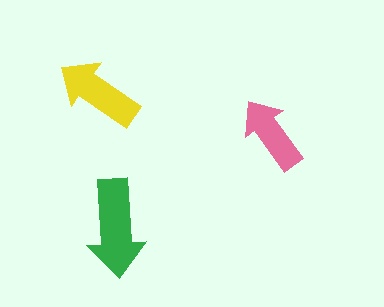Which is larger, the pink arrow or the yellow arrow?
The yellow one.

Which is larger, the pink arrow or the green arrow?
The green one.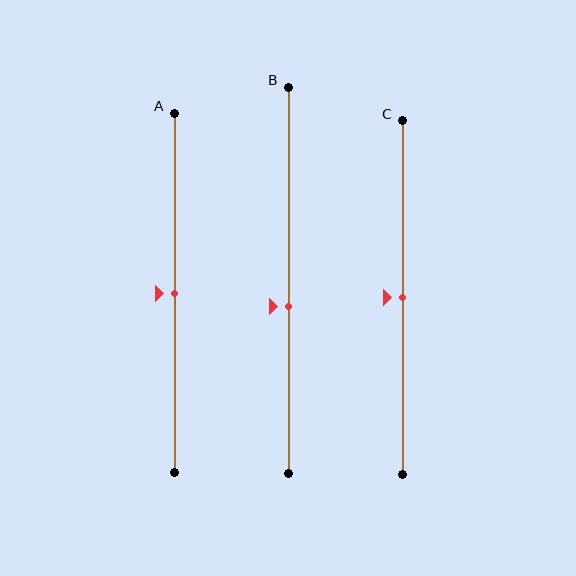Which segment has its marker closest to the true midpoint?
Segment A has its marker closest to the true midpoint.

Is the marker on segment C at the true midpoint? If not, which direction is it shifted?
Yes, the marker on segment C is at the true midpoint.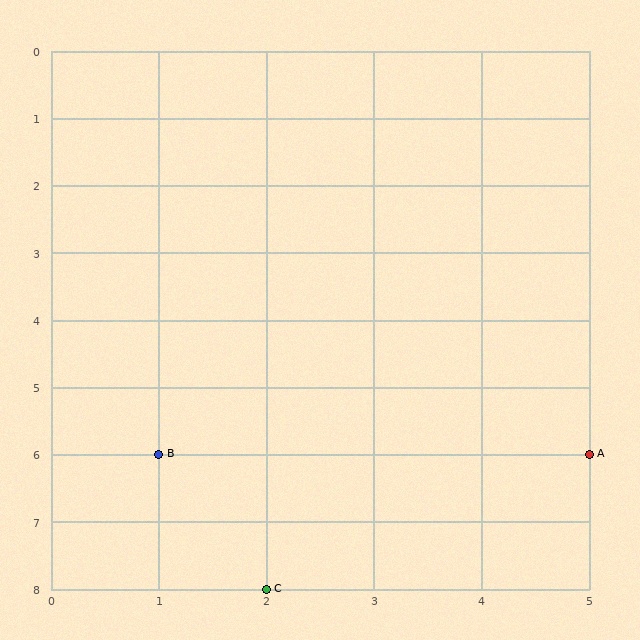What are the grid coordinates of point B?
Point B is at grid coordinates (1, 6).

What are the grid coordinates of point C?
Point C is at grid coordinates (2, 8).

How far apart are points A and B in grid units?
Points A and B are 4 columns apart.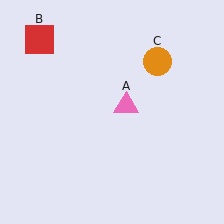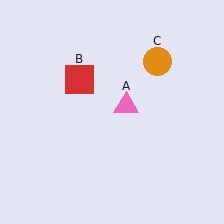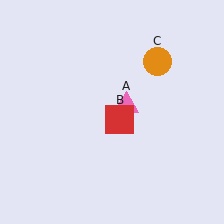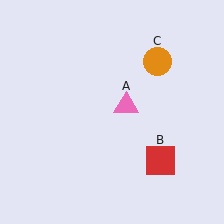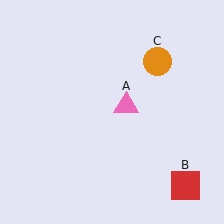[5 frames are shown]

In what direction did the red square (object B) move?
The red square (object B) moved down and to the right.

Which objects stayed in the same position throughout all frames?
Pink triangle (object A) and orange circle (object C) remained stationary.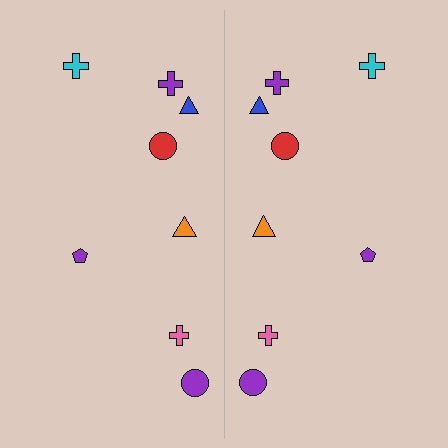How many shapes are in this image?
There are 16 shapes in this image.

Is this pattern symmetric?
Yes, this pattern has bilateral (reflection) symmetry.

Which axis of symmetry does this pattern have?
The pattern has a vertical axis of symmetry running through the center of the image.